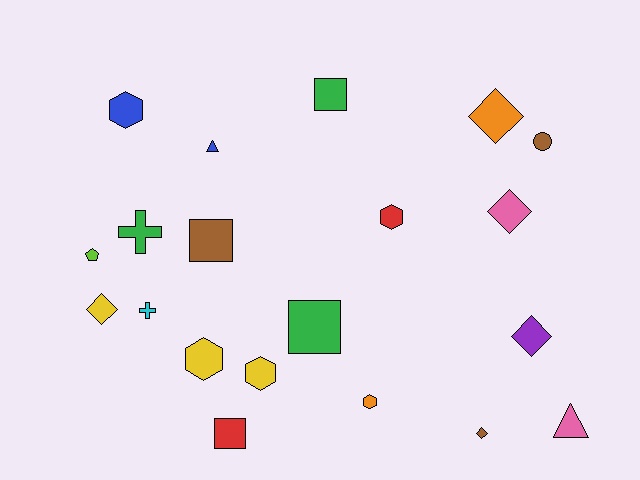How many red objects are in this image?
There are 2 red objects.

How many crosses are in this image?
There are 2 crosses.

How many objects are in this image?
There are 20 objects.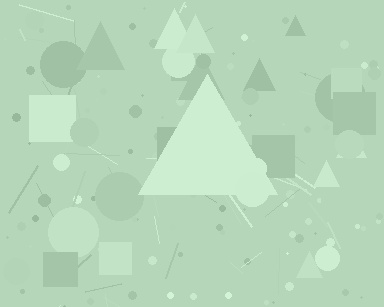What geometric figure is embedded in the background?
A triangle is embedded in the background.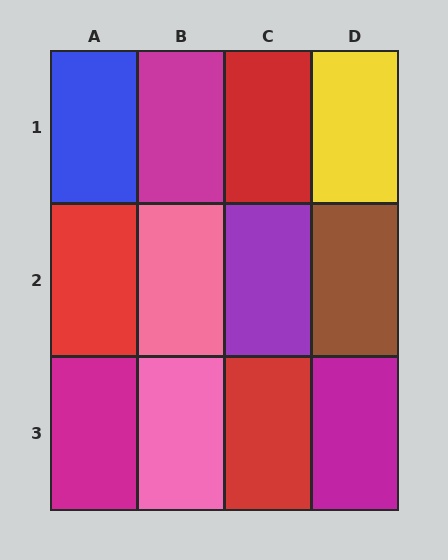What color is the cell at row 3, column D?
Magenta.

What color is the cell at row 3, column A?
Magenta.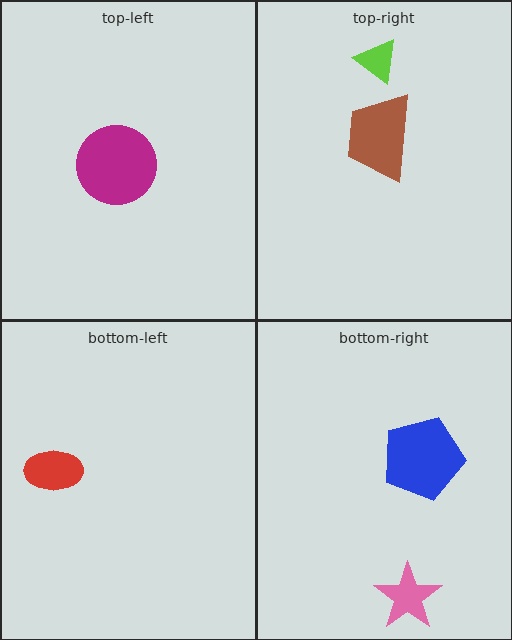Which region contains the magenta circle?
The top-left region.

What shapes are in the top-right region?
The brown trapezoid, the lime triangle.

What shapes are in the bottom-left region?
The red ellipse.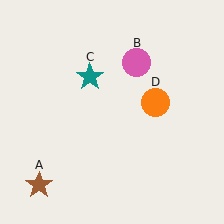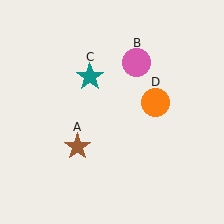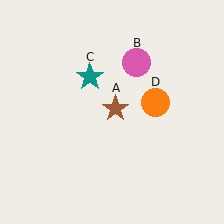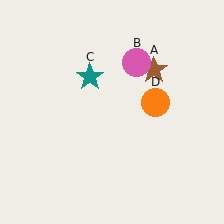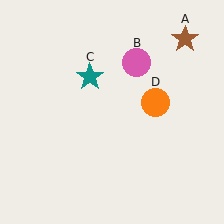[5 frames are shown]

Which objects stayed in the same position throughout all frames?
Pink circle (object B) and teal star (object C) and orange circle (object D) remained stationary.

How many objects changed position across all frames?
1 object changed position: brown star (object A).